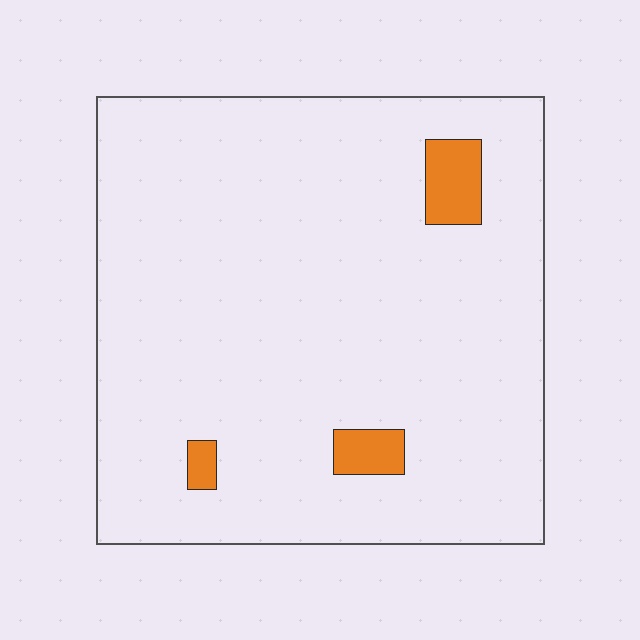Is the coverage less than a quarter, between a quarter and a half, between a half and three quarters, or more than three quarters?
Less than a quarter.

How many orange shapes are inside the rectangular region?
3.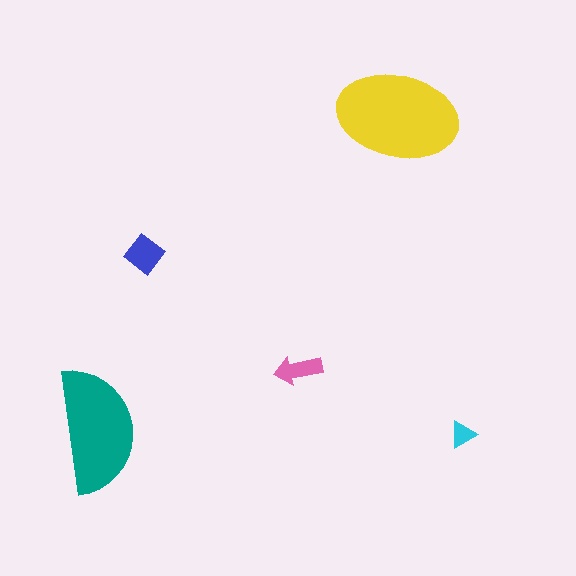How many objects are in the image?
There are 5 objects in the image.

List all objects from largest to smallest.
The yellow ellipse, the teal semicircle, the blue diamond, the pink arrow, the cyan triangle.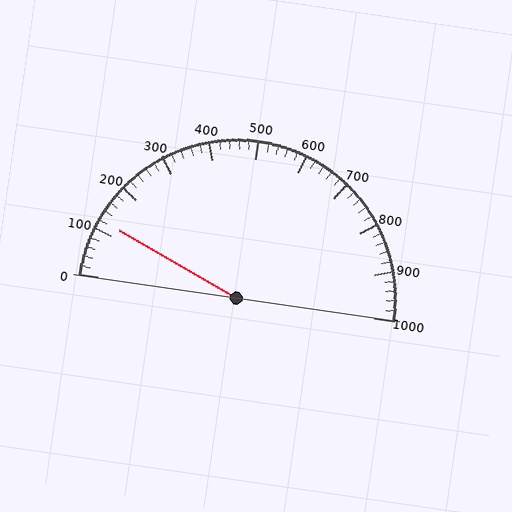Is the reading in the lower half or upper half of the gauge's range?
The reading is in the lower half of the range (0 to 1000).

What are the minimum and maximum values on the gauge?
The gauge ranges from 0 to 1000.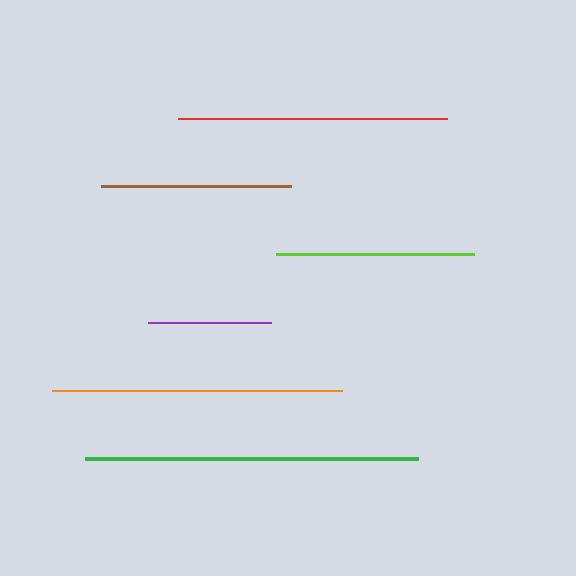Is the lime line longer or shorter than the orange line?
The orange line is longer than the lime line.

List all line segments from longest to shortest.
From longest to shortest: green, orange, red, lime, brown, purple.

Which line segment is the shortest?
The purple line is the shortest at approximately 123 pixels.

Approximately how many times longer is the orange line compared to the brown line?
The orange line is approximately 1.5 times the length of the brown line.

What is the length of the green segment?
The green segment is approximately 333 pixels long.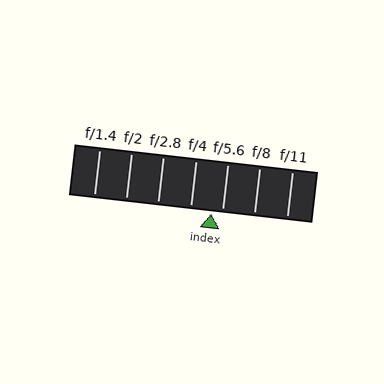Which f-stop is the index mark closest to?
The index mark is closest to f/5.6.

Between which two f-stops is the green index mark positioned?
The index mark is between f/4 and f/5.6.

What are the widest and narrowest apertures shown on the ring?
The widest aperture shown is f/1.4 and the narrowest is f/11.